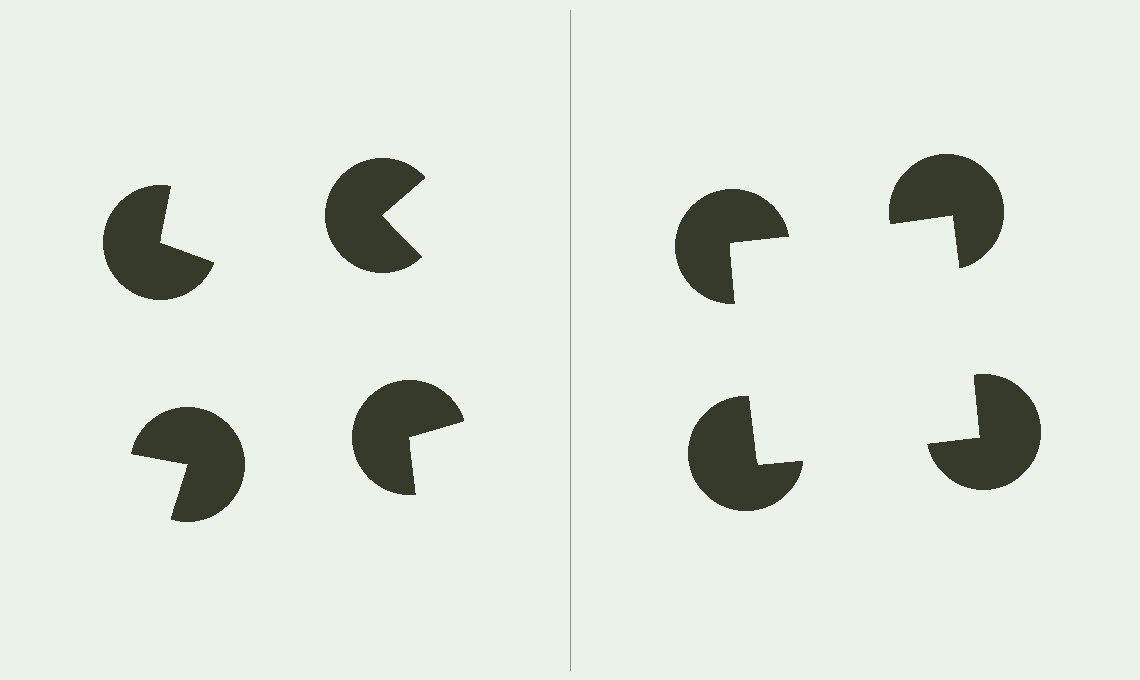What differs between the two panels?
The pac-man discs are positioned identically on both sides; only the wedge orientations differ. On the right they align to a square; on the left they are misaligned.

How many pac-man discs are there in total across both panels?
8 — 4 on each side.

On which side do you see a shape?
An illusory square appears on the right side. On the left side the wedge cuts are rotated, so no coherent shape forms.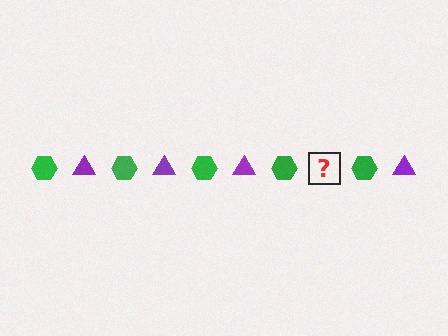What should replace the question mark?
The question mark should be replaced with a purple triangle.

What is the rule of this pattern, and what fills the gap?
The rule is that the pattern alternates between green hexagon and purple triangle. The gap should be filled with a purple triangle.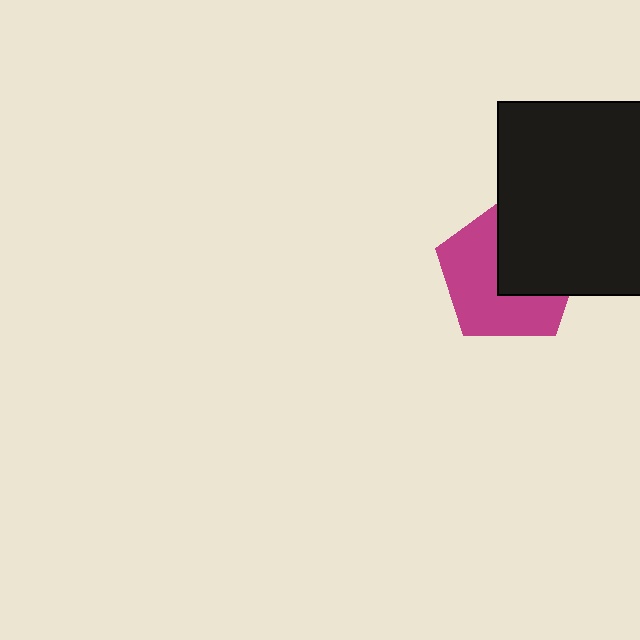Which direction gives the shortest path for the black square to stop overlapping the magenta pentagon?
Moving toward the upper-right gives the shortest separation.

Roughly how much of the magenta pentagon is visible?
About half of it is visible (roughly 56%).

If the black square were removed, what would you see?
You would see the complete magenta pentagon.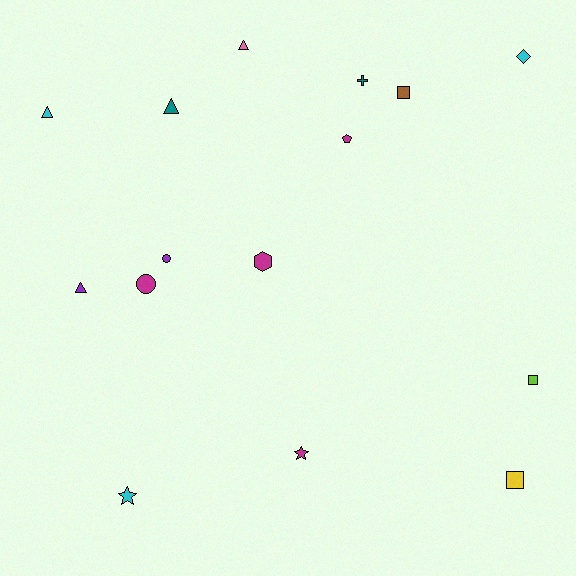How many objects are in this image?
There are 15 objects.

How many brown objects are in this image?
There is 1 brown object.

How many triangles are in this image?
There are 4 triangles.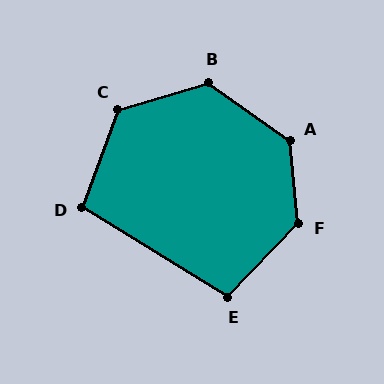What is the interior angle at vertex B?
Approximately 128 degrees (obtuse).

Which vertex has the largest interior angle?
A, at approximately 131 degrees.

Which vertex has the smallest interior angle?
D, at approximately 102 degrees.